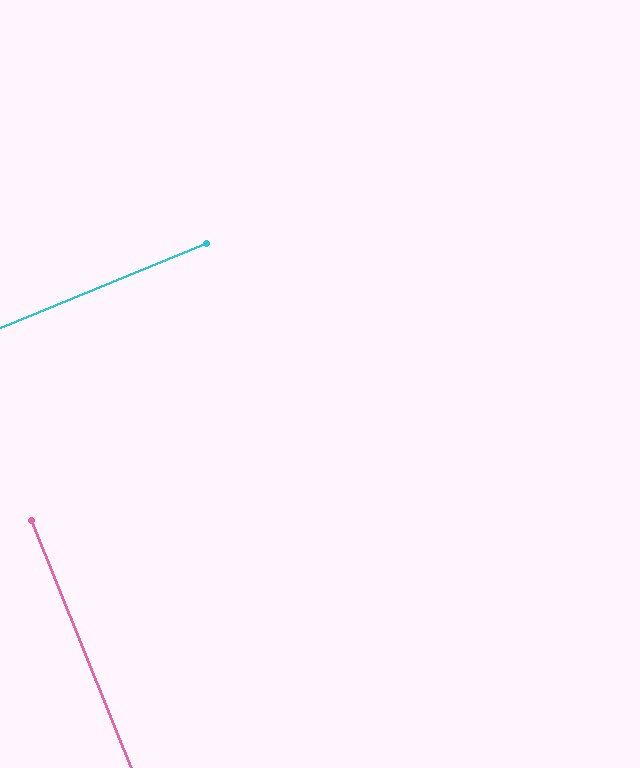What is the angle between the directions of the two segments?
Approximately 90 degrees.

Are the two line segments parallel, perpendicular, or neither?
Perpendicular — they meet at approximately 90°.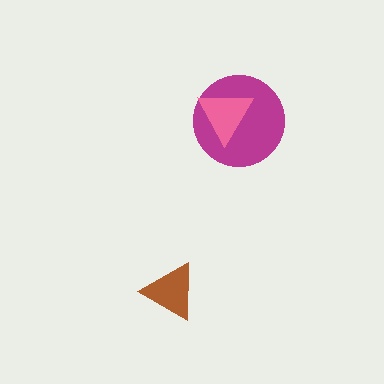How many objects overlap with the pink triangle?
1 object overlaps with the pink triangle.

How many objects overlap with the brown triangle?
0 objects overlap with the brown triangle.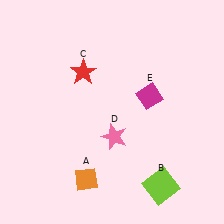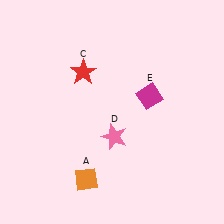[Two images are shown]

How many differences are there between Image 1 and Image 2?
There is 1 difference between the two images.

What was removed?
The lime square (B) was removed in Image 2.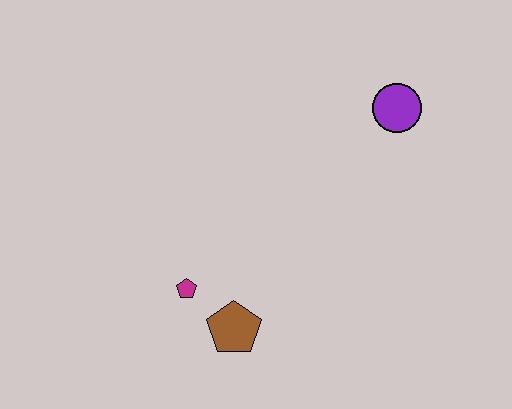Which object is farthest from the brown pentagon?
The purple circle is farthest from the brown pentagon.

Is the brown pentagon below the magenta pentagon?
Yes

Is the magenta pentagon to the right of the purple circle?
No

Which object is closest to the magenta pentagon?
The brown pentagon is closest to the magenta pentagon.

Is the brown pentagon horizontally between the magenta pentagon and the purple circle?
Yes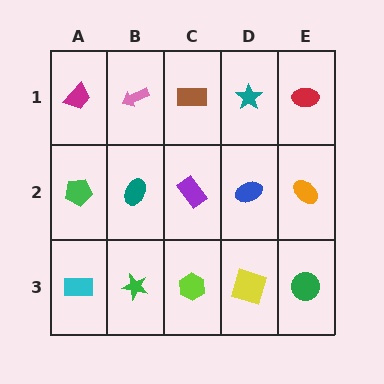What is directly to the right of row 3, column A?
A green star.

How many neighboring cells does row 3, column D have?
3.